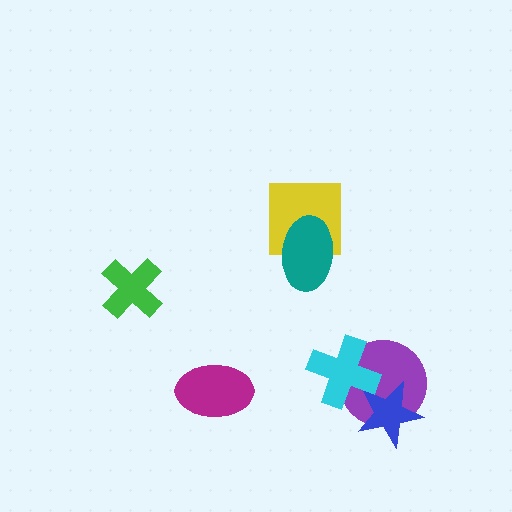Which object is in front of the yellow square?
The teal ellipse is in front of the yellow square.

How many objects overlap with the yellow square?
1 object overlaps with the yellow square.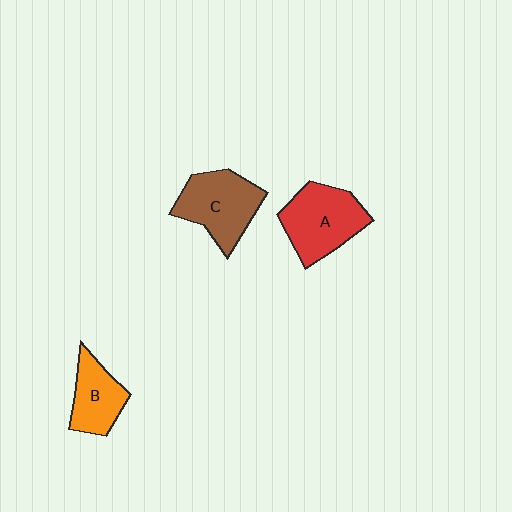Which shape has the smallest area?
Shape B (orange).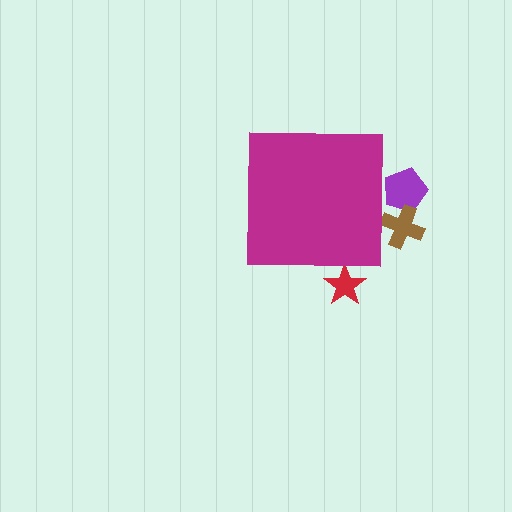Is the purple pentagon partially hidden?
Yes, the purple pentagon is partially hidden behind the magenta square.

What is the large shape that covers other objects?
A magenta square.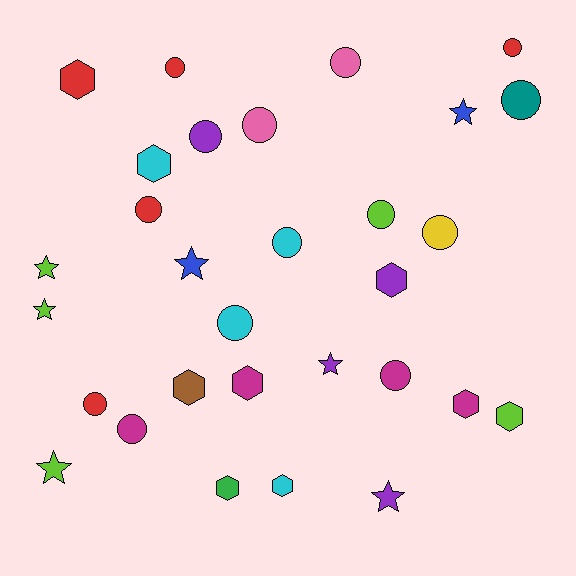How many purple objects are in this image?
There are 4 purple objects.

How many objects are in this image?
There are 30 objects.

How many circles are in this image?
There are 14 circles.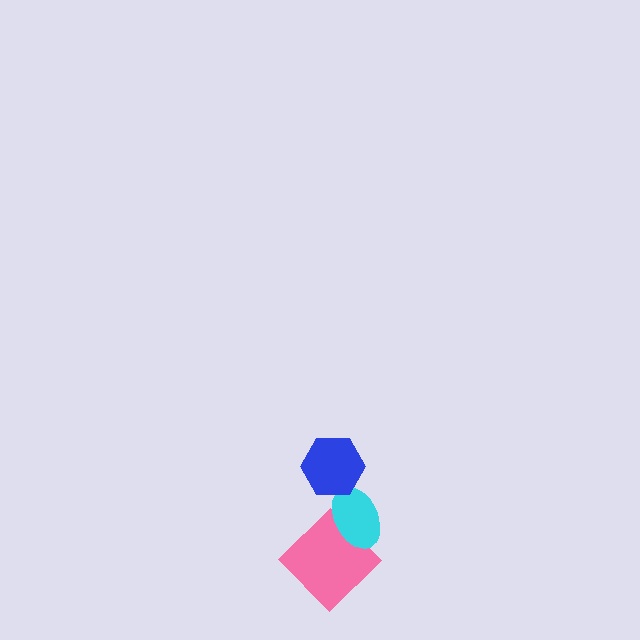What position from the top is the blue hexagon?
The blue hexagon is 1st from the top.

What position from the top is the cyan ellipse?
The cyan ellipse is 2nd from the top.